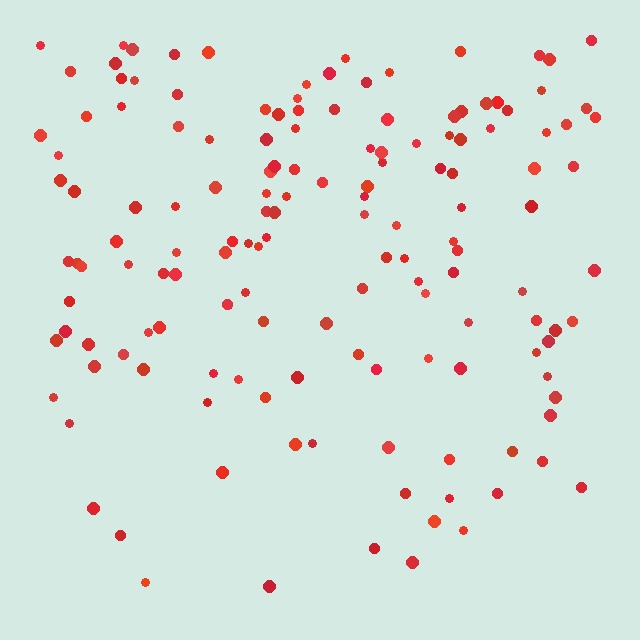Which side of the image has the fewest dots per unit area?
The bottom.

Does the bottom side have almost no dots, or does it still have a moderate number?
Still a moderate number, just noticeably fewer than the top.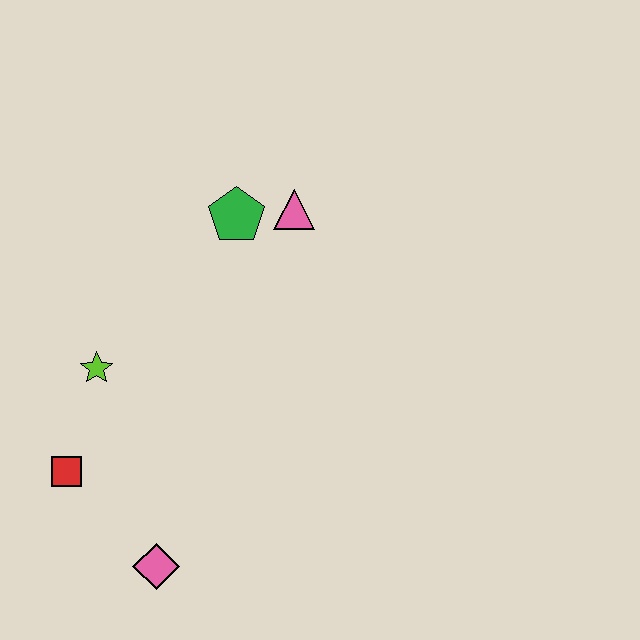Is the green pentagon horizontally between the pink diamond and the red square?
No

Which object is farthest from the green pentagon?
The pink diamond is farthest from the green pentagon.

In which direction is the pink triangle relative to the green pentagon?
The pink triangle is to the right of the green pentagon.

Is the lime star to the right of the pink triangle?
No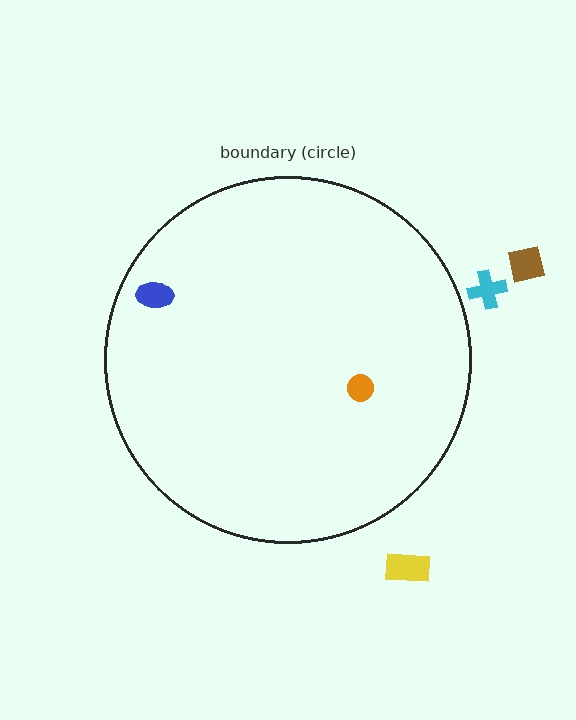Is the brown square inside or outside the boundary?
Outside.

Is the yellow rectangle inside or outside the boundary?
Outside.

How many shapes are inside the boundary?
2 inside, 3 outside.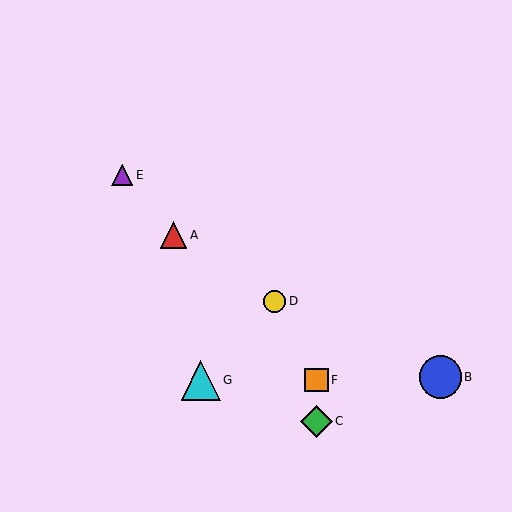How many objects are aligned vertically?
2 objects (C, F) are aligned vertically.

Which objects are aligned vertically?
Objects C, F are aligned vertically.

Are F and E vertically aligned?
No, F is at x≈316 and E is at x≈122.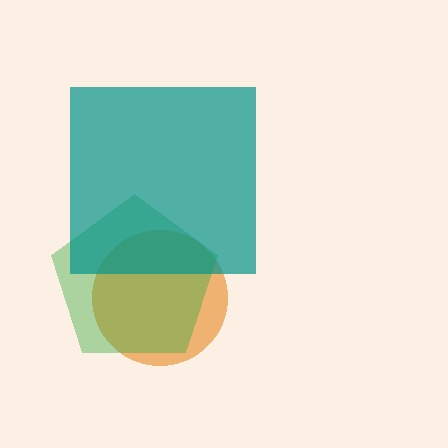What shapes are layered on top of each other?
The layered shapes are: an orange circle, a green pentagon, a teal square.